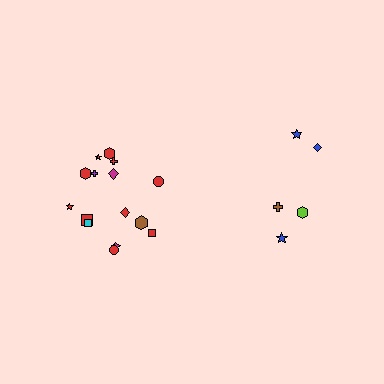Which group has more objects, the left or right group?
The left group.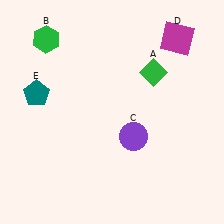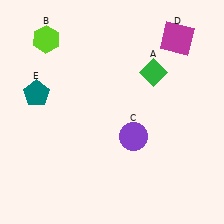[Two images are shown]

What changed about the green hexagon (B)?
In Image 1, B is green. In Image 2, it changed to lime.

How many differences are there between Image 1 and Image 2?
There is 1 difference between the two images.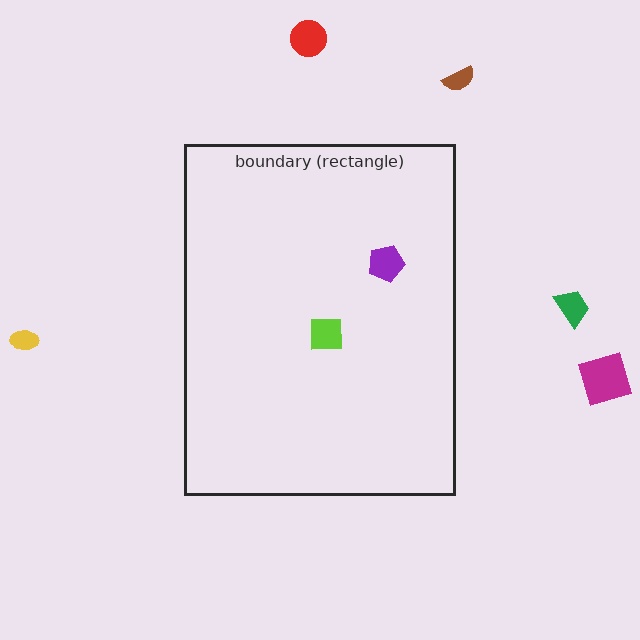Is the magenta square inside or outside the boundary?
Outside.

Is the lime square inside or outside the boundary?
Inside.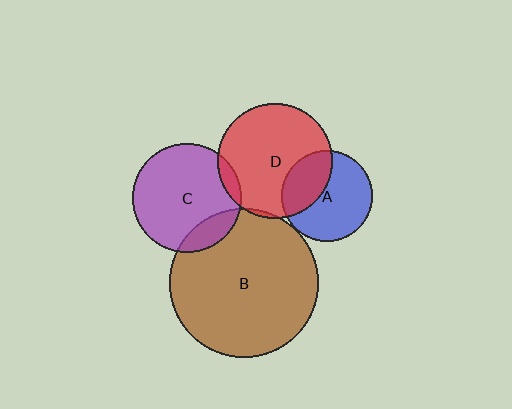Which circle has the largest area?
Circle B (brown).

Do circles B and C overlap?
Yes.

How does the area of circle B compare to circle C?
Approximately 1.9 times.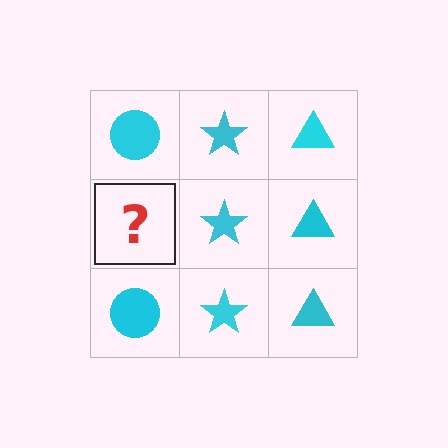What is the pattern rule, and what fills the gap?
The rule is that each column has a consistent shape. The gap should be filled with a cyan circle.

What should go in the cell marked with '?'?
The missing cell should contain a cyan circle.